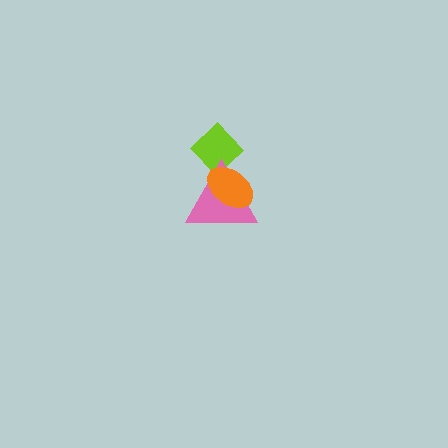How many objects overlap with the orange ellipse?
2 objects overlap with the orange ellipse.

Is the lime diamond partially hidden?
Yes, it is partially covered by another shape.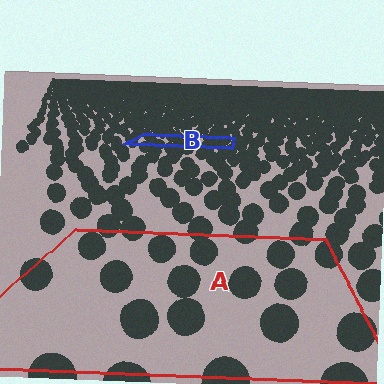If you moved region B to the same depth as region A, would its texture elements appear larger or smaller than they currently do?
They would appear larger. At a closer depth, the same texture elements are projected at a bigger on-screen size.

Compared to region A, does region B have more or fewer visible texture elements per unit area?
Region B has more texture elements per unit area — they are packed more densely because it is farther away.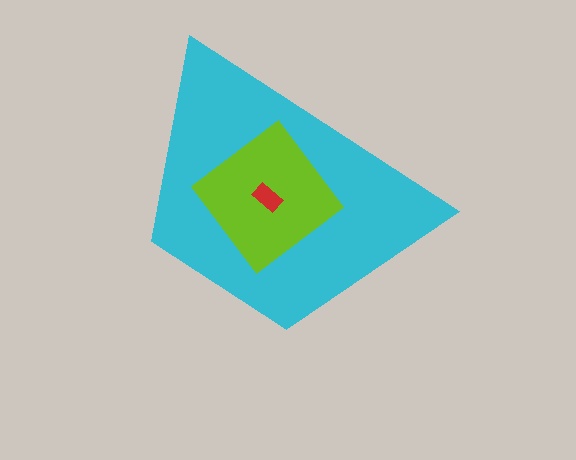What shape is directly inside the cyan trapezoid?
The lime diamond.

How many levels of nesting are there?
3.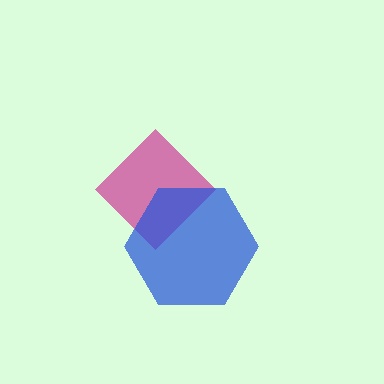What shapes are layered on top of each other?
The layered shapes are: a magenta diamond, a blue hexagon.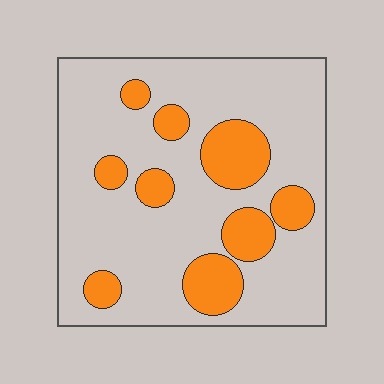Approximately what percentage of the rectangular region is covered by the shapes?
Approximately 20%.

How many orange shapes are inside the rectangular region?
9.